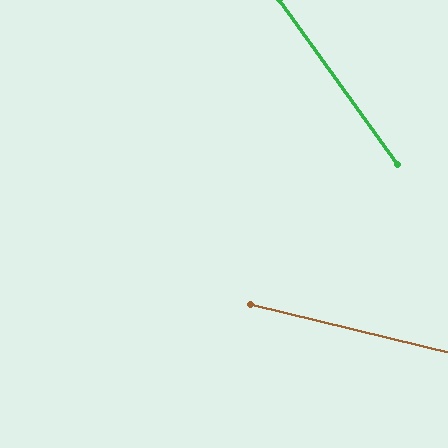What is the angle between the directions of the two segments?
Approximately 41 degrees.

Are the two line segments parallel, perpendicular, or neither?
Neither parallel nor perpendicular — they differ by about 41°.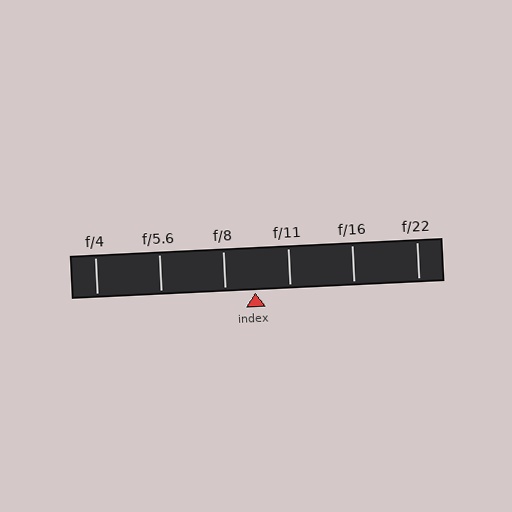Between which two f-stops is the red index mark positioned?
The index mark is between f/8 and f/11.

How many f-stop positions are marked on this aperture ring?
There are 6 f-stop positions marked.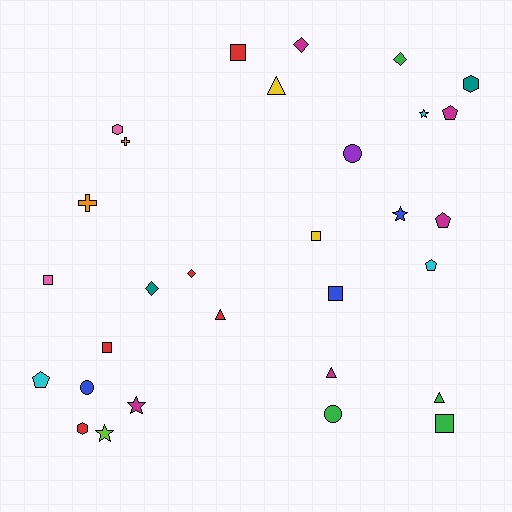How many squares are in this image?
There are 6 squares.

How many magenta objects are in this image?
There are 5 magenta objects.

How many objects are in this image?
There are 30 objects.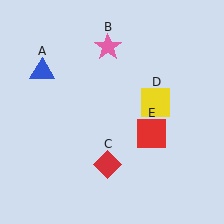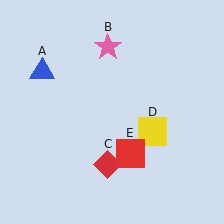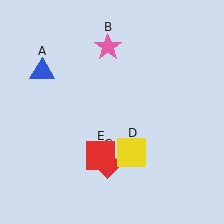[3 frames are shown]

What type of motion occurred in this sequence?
The yellow square (object D), red square (object E) rotated clockwise around the center of the scene.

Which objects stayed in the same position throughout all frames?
Blue triangle (object A) and pink star (object B) and red diamond (object C) remained stationary.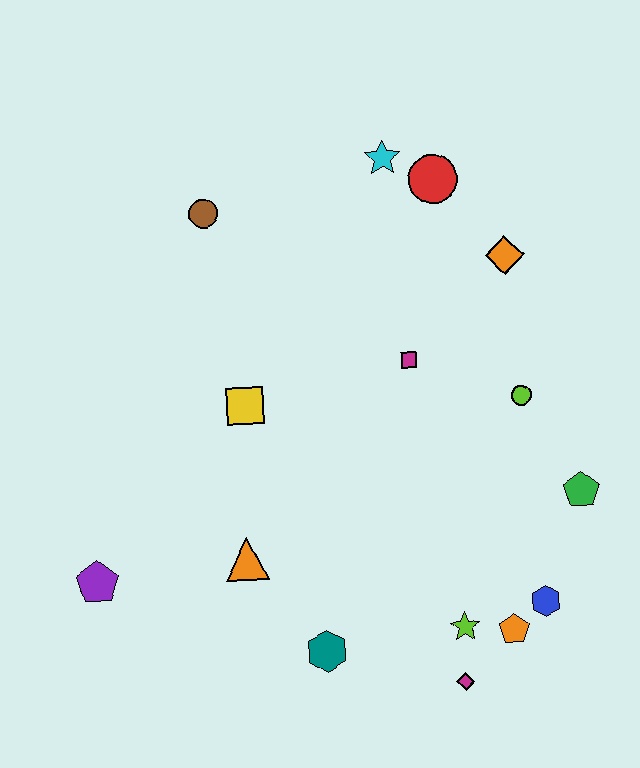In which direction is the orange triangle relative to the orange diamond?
The orange triangle is below the orange diamond.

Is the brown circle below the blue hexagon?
No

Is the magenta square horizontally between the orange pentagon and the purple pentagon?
Yes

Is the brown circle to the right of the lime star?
No